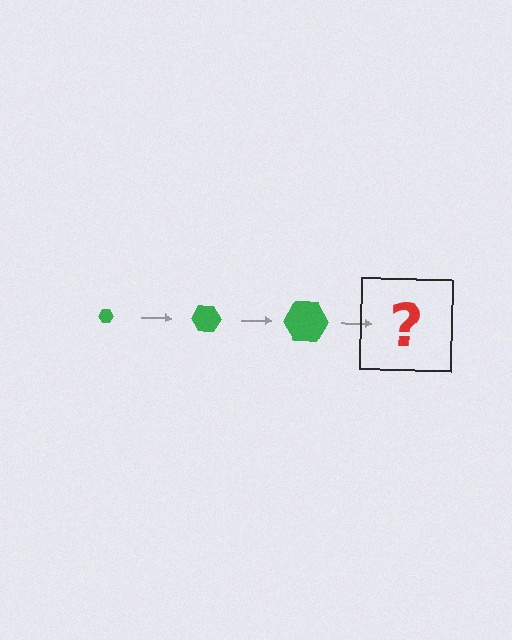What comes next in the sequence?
The next element should be a green hexagon, larger than the previous one.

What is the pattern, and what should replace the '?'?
The pattern is that the hexagon gets progressively larger each step. The '?' should be a green hexagon, larger than the previous one.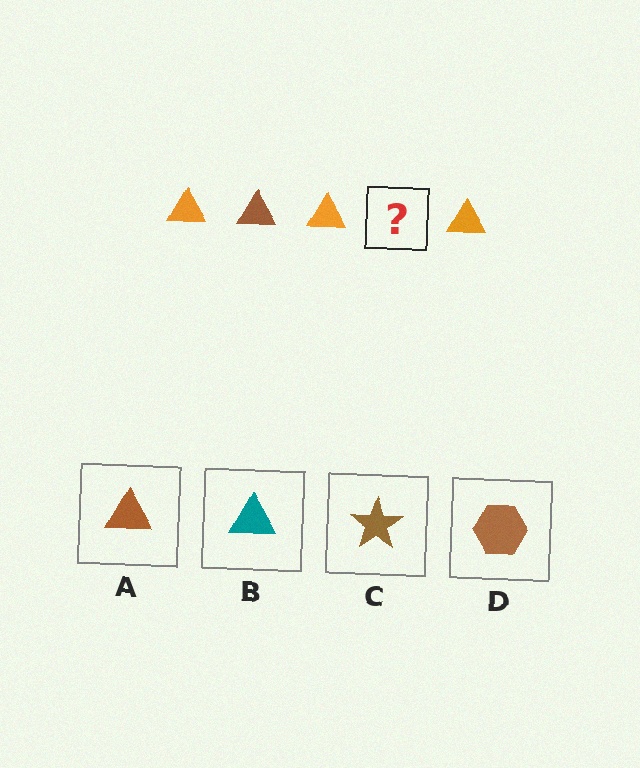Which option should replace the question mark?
Option A.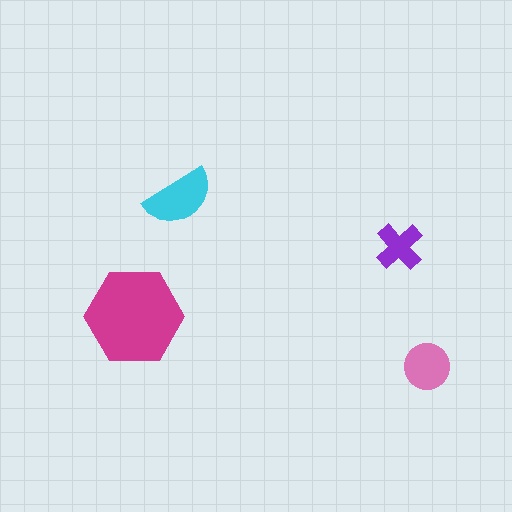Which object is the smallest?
The purple cross.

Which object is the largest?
The magenta hexagon.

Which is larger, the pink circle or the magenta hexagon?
The magenta hexagon.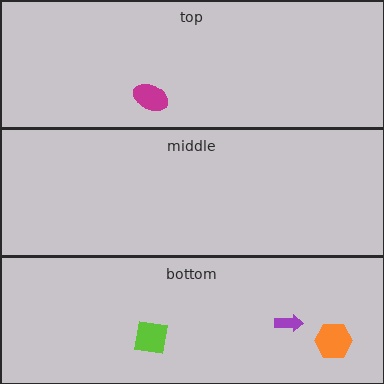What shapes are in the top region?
The magenta ellipse.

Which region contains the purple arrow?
The bottom region.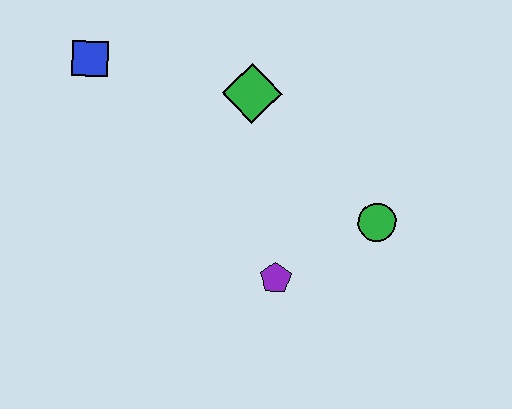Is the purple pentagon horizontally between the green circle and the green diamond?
Yes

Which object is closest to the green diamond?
The blue square is closest to the green diamond.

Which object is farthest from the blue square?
The green circle is farthest from the blue square.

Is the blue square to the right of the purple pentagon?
No